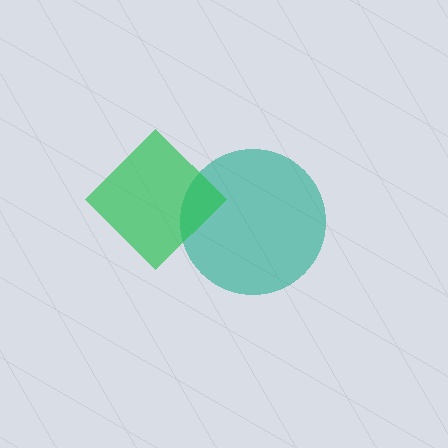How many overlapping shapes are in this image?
There are 2 overlapping shapes in the image.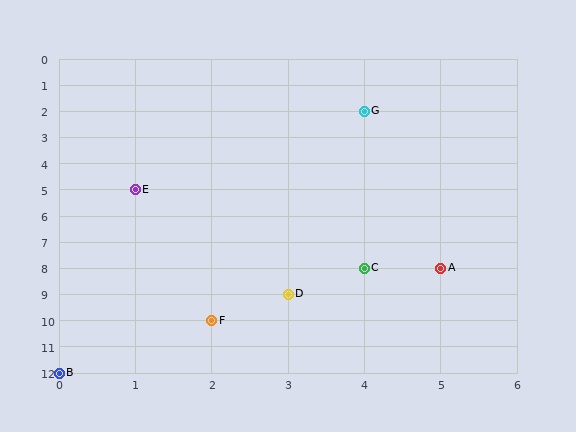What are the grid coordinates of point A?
Point A is at grid coordinates (5, 8).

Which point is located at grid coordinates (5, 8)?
Point A is at (5, 8).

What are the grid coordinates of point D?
Point D is at grid coordinates (3, 9).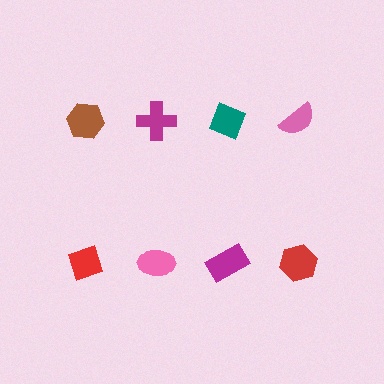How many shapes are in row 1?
4 shapes.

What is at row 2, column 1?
A red diamond.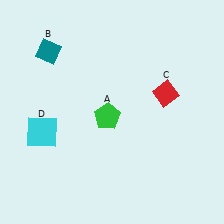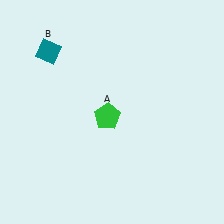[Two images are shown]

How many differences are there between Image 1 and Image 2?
There are 2 differences between the two images.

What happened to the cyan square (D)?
The cyan square (D) was removed in Image 2. It was in the bottom-left area of Image 1.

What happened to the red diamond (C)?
The red diamond (C) was removed in Image 2. It was in the top-right area of Image 1.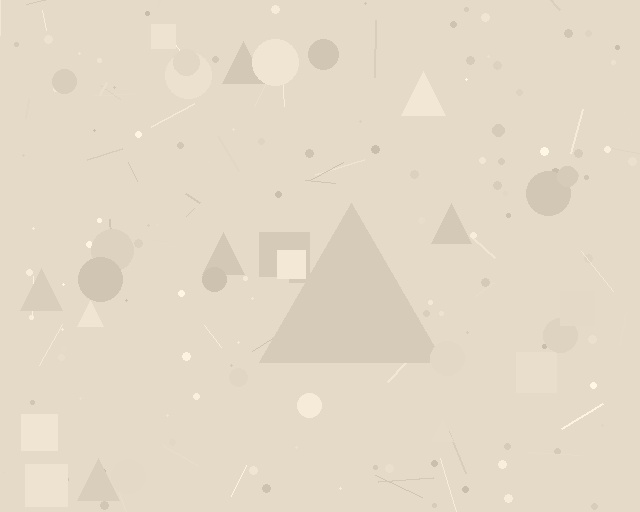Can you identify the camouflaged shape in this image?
The camouflaged shape is a triangle.